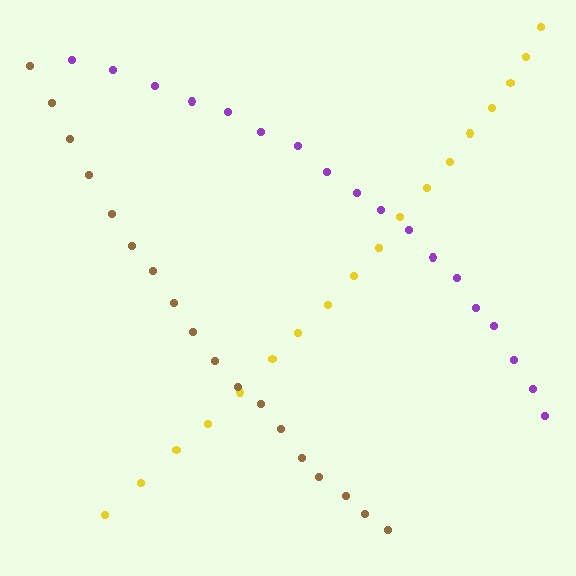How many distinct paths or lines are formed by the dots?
There are 3 distinct paths.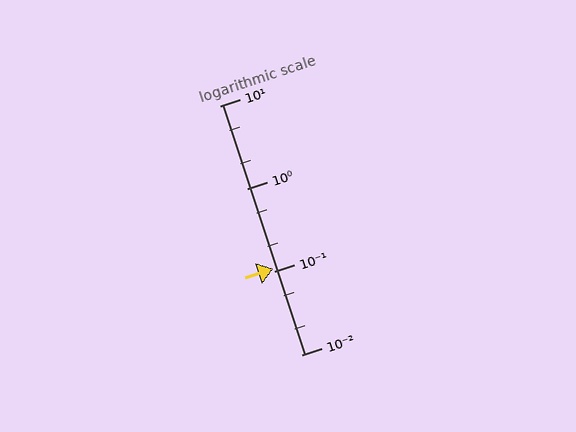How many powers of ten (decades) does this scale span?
The scale spans 3 decades, from 0.01 to 10.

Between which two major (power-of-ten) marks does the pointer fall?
The pointer is between 0.1 and 1.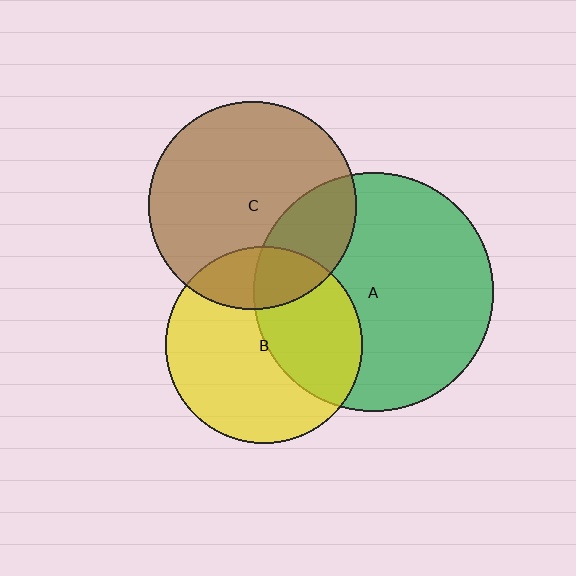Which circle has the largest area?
Circle A (green).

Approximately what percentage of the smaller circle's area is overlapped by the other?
Approximately 40%.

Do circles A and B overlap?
Yes.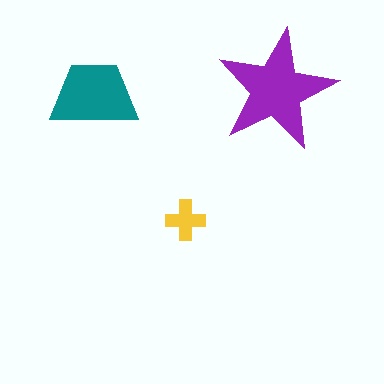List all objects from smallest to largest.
The yellow cross, the teal trapezoid, the purple star.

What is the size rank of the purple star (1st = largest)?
1st.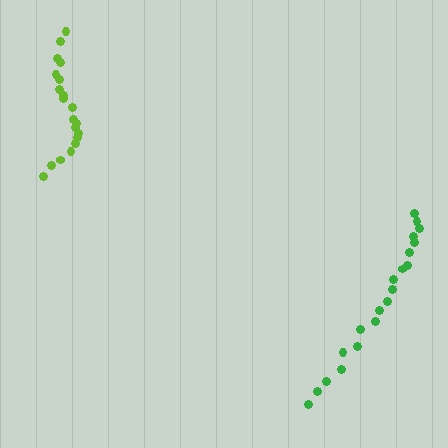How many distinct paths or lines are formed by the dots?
There are 2 distinct paths.